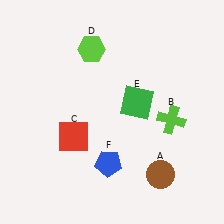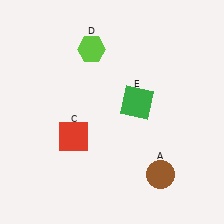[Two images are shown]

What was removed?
The lime cross (B), the blue pentagon (F) were removed in Image 2.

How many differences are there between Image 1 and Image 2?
There are 2 differences between the two images.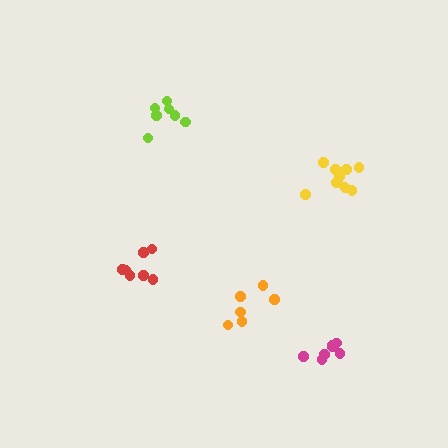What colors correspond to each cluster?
The clusters are colored: red, lime, yellow, orange, magenta.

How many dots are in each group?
Group 1: 7 dots, Group 2: 7 dots, Group 3: 10 dots, Group 4: 6 dots, Group 5: 7 dots (37 total).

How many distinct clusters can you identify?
There are 5 distinct clusters.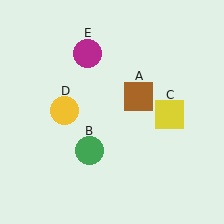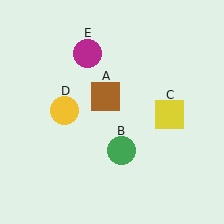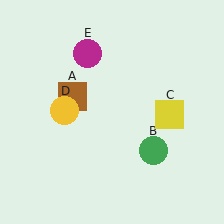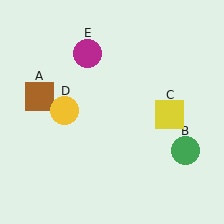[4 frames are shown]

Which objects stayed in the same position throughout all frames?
Yellow square (object C) and yellow circle (object D) and magenta circle (object E) remained stationary.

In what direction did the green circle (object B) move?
The green circle (object B) moved right.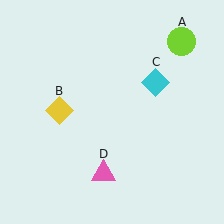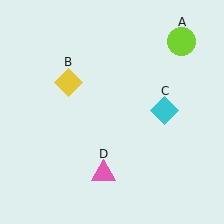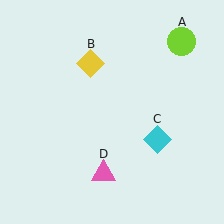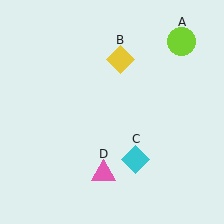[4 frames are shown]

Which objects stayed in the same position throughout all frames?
Lime circle (object A) and pink triangle (object D) remained stationary.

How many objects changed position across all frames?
2 objects changed position: yellow diamond (object B), cyan diamond (object C).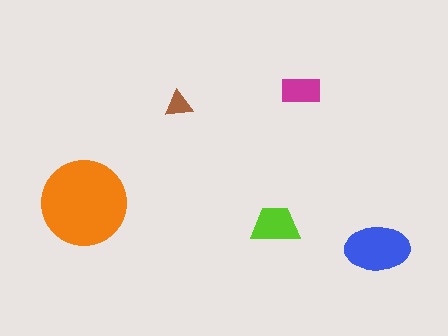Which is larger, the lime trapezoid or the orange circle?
The orange circle.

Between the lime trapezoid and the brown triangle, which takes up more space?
The lime trapezoid.